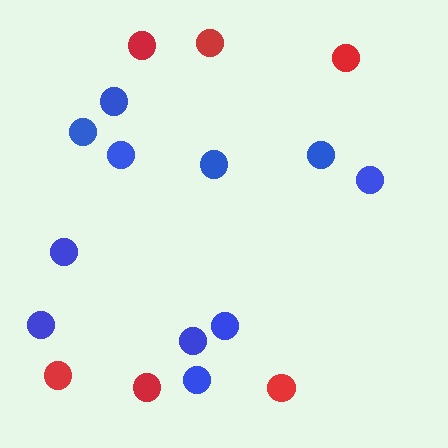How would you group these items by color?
There are 2 groups: one group of blue circles (11) and one group of red circles (6).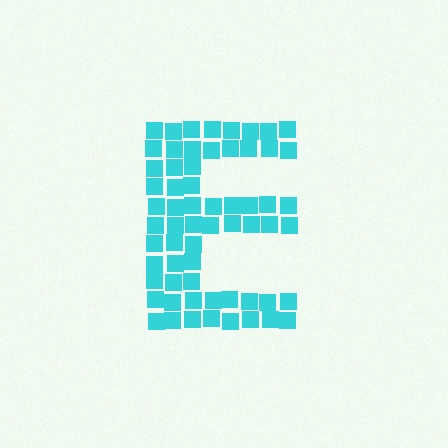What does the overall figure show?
The overall figure shows the letter E.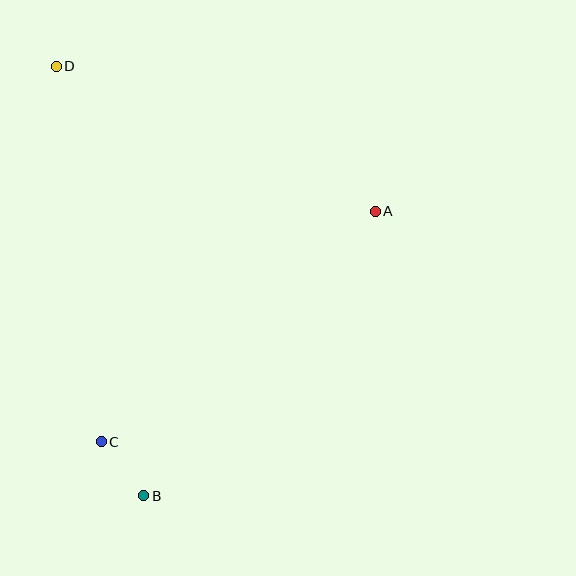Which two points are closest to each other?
Points B and C are closest to each other.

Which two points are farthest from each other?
Points B and D are farthest from each other.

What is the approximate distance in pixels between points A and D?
The distance between A and D is approximately 350 pixels.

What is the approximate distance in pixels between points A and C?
The distance between A and C is approximately 358 pixels.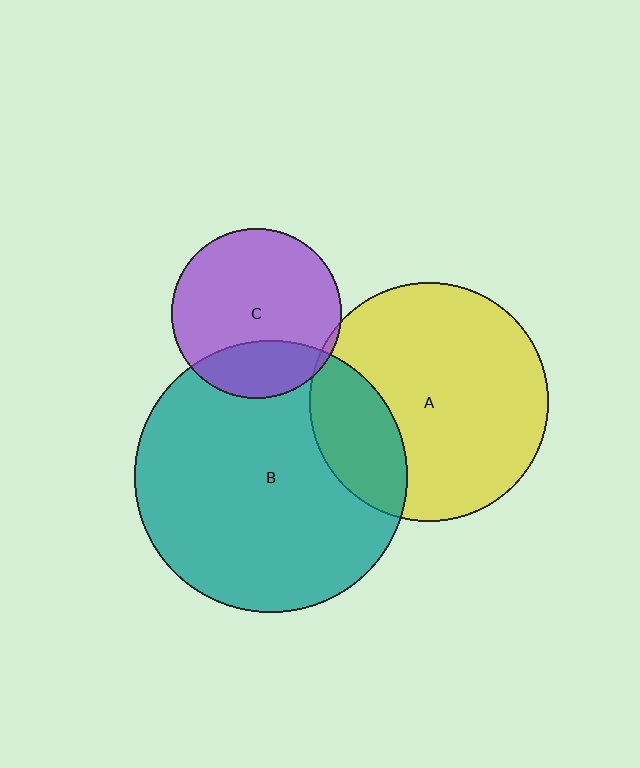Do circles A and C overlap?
Yes.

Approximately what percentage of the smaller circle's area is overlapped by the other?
Approximately 5%.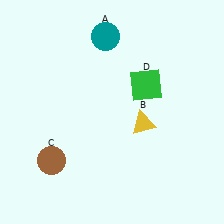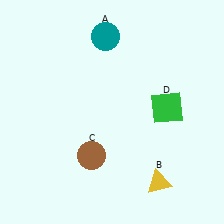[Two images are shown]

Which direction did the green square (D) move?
The green square (D) moved down.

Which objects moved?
The objects that moved are: the yellow triangle (B), the brown circle (C), the green square (D).